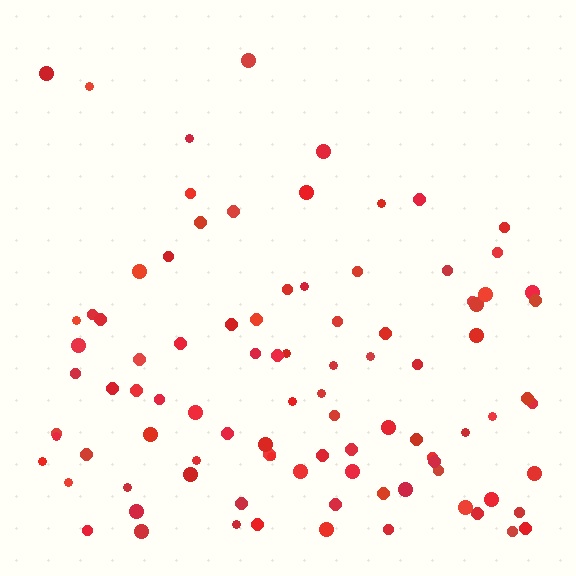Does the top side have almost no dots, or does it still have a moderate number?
Still a moderate number, just noticeably fewer than the bottom.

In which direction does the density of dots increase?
From top to bottom, with the bottom side densest.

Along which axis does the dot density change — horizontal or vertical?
Vertical.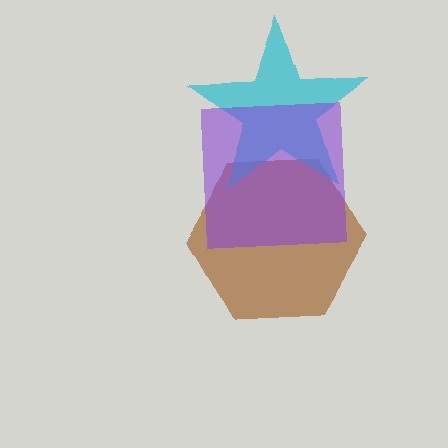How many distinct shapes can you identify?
There are 3 distinct shapes: a brown hexagon, a cyan star, a purple square.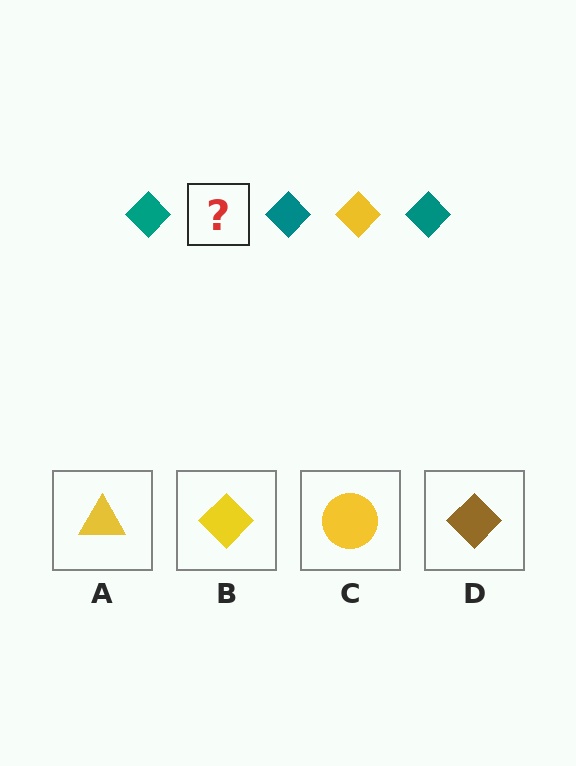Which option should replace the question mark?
Option B.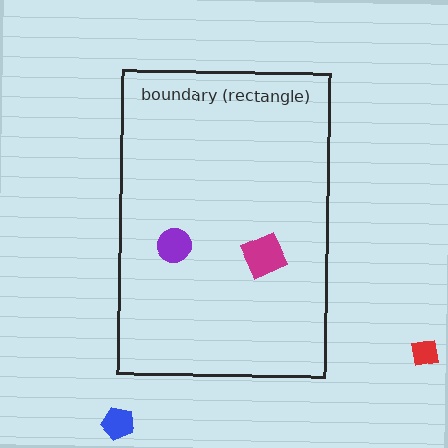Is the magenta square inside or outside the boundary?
Inside.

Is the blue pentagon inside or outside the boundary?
Outside.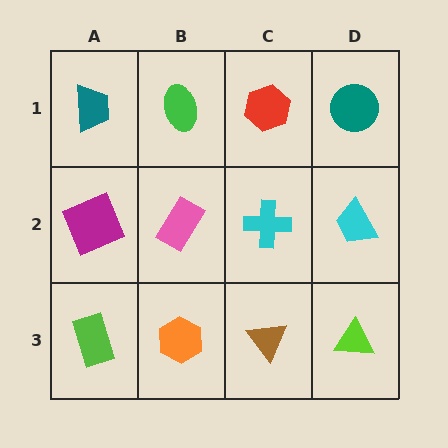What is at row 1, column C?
A red hexagon.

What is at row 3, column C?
A brown triangle.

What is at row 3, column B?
An orange hexagon.